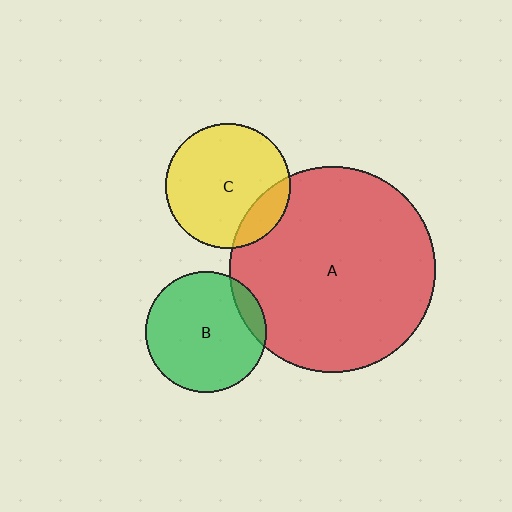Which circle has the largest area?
Circle A (red).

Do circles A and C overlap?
Yes.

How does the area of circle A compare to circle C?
Approximately 2.7 times.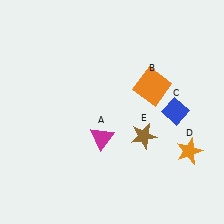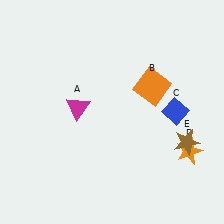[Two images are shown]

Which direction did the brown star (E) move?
The brown star (E) moved right.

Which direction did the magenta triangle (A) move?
The magenta triangle (A) moved up.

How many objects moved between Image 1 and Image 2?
2 objects moved between the two images.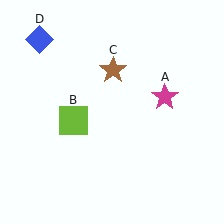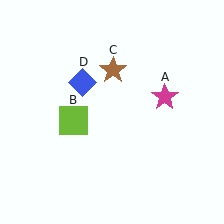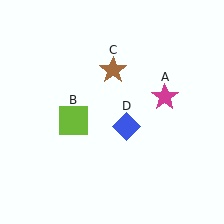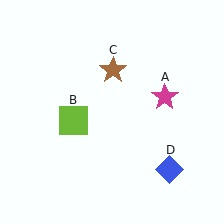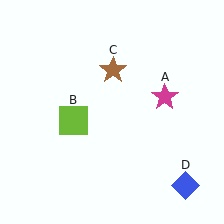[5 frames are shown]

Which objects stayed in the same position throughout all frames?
Magenta star (object A) and lime square (object B) and brown star (object C) remained stationary.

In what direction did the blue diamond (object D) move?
The blue diamond (object D) moved down and to the right.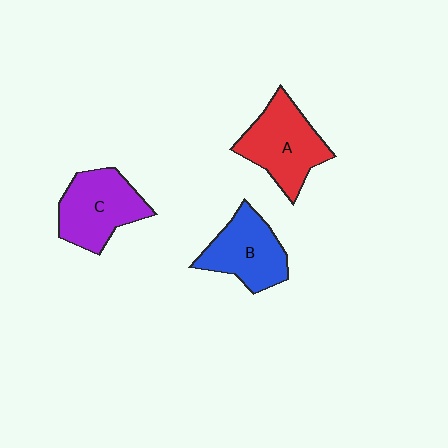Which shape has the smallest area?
Shape B (blue).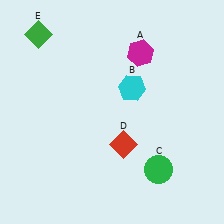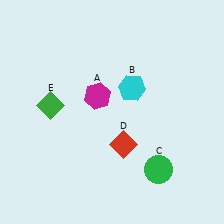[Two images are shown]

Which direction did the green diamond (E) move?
The green diamond (E) moved down.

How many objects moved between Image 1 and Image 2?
2 objects moved between the two images.